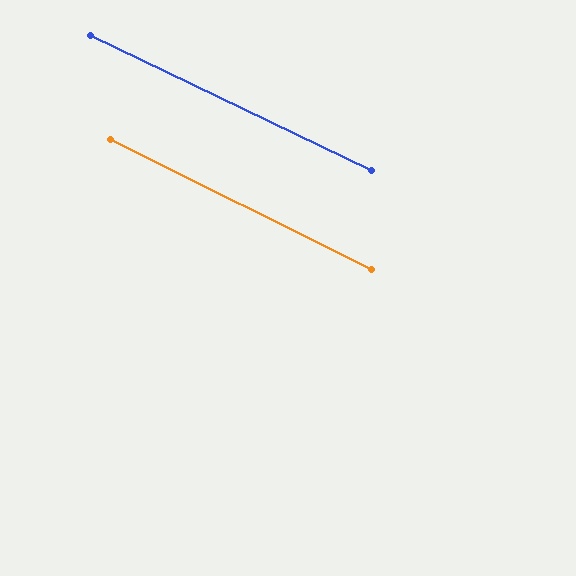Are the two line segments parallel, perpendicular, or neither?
Parallel — their directions differ by only 0.7°.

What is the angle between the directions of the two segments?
Approximately 1 degree.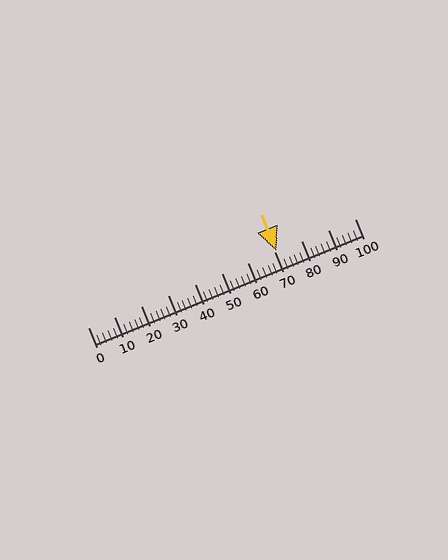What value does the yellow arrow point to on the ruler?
The yellow arrow points to approximately 71.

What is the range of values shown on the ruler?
The ruler shows values from 0 to 100.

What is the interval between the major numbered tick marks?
The major tick marks are spaced 10 units apart.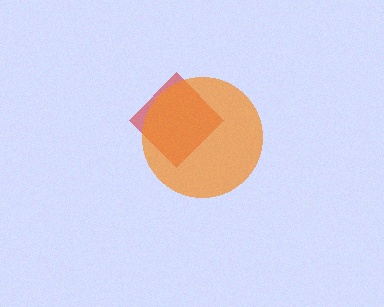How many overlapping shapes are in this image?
There are 2 overlapping shapes in the image.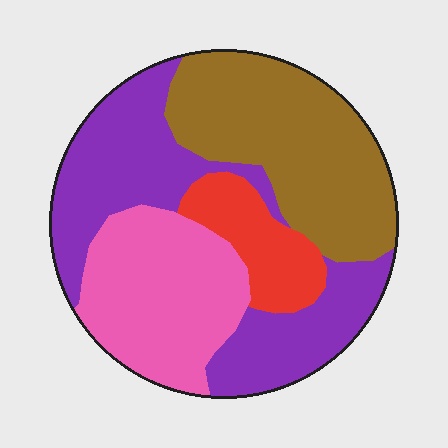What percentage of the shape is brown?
Brown takes up about one third (1/3) of the shape.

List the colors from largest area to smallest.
From largest to smallest: purple, brown, pink, red.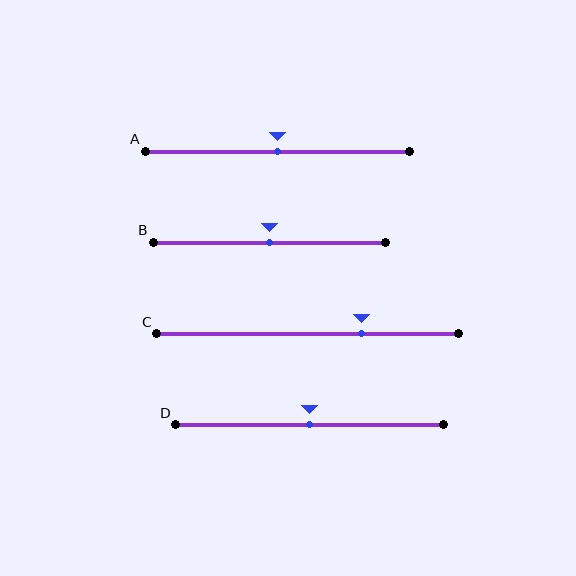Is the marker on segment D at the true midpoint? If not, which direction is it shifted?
Yes, the marker on segment D is at the true midpoint.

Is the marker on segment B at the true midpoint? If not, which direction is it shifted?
Yes, the marker on segment B is at the true midpoint.